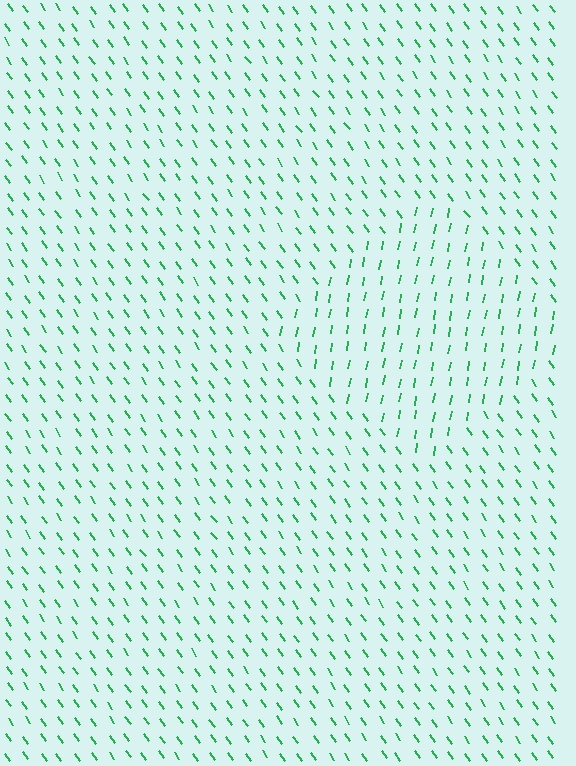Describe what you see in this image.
The image is filled with small green line segments. A diamond region in the image has lines oriented differently from the surrounding lines, creating a visible texture boundary.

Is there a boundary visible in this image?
Yes, there is a texture boundary formed by a change in line orientation.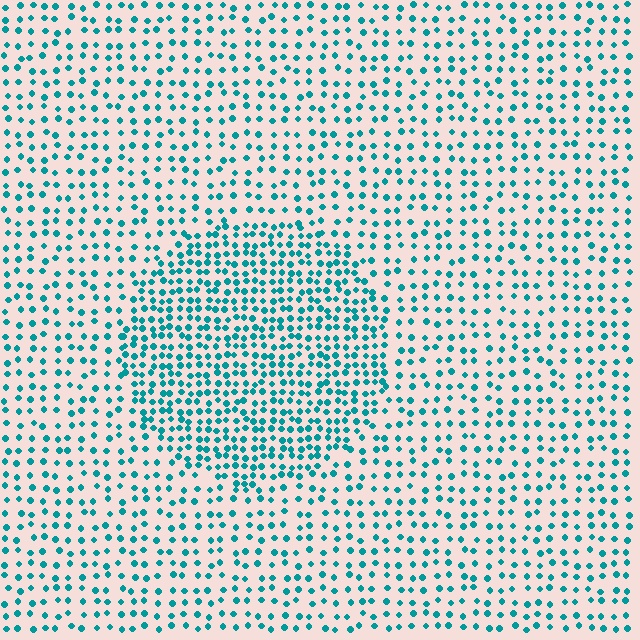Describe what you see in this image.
The image contains small teal elements arranged at two different densities. A circle-shaped region is visible where the elements are more densely packed than the surrounding area.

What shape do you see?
I see a circle.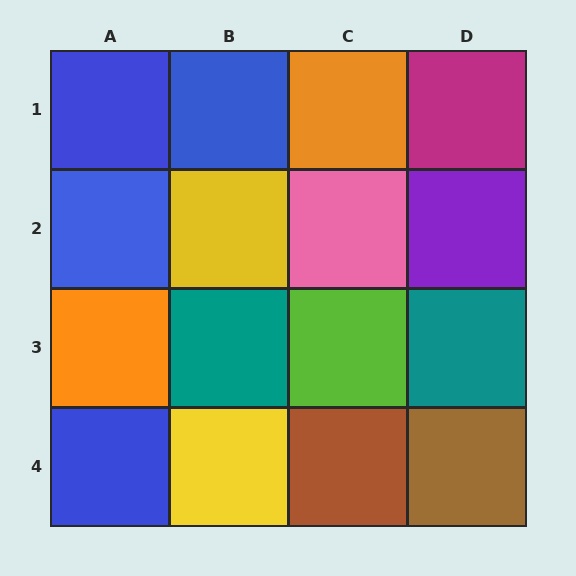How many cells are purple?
1 cell is purple.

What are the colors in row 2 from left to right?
Blue, yellow, pink, purple.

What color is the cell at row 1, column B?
Blue.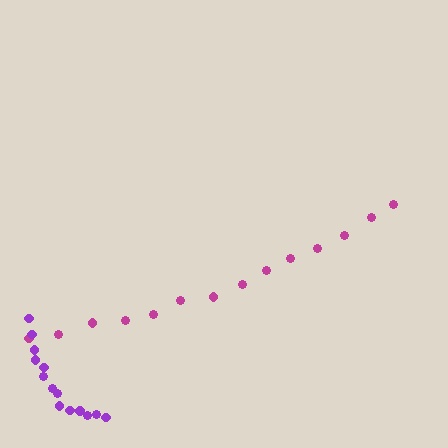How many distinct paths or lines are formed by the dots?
There are 2 distinct paths.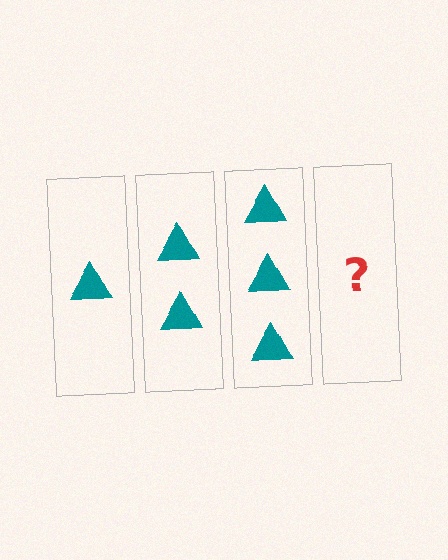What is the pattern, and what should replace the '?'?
The pattern is that each step adds one more triangle. The '?' should be 4 triangles.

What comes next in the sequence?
The next element should be 4 triangles.